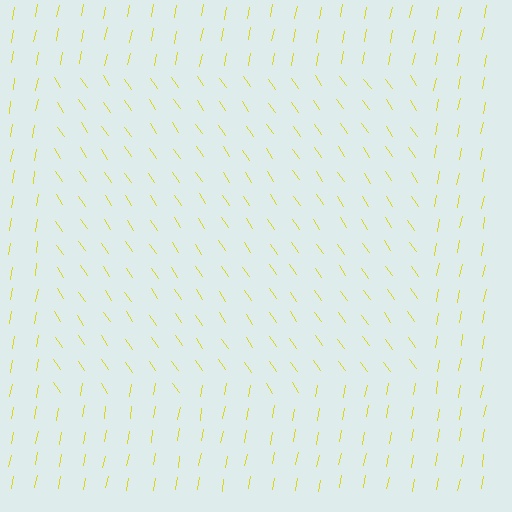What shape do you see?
I see a rectangle.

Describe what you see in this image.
The image is filled with small yellow line segments. A rectangle region in the image has lines oriented differently from the surrounding lines, creating a visible texture boundary.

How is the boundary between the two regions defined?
The boundary is defined purely by a change in line orientation (approximately 45 degrees difference). All lines are the same color and thickness.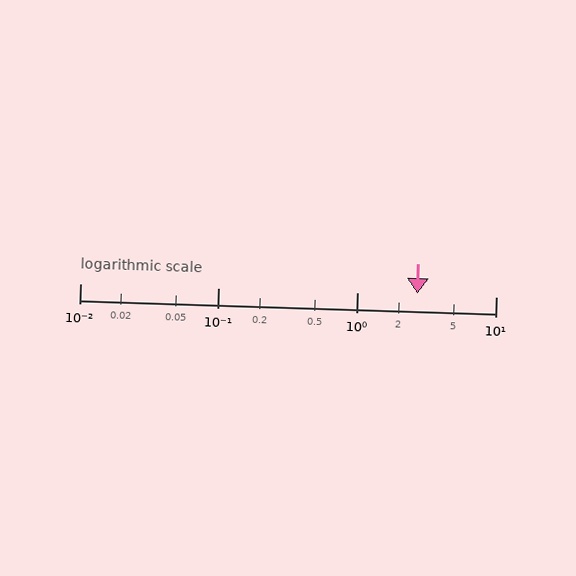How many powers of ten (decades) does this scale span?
The scale spans 3 decades, from 0.01 to 10.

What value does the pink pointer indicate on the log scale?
The pointer indicates approximately 2.7.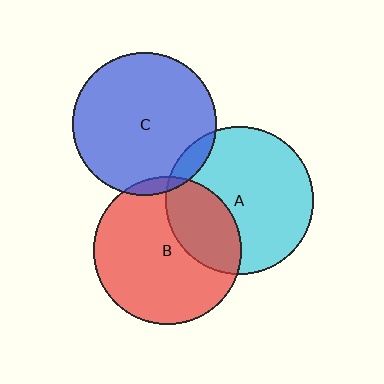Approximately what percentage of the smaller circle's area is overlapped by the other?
Approximately 10%.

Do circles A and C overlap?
Yes.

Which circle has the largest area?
Circle A (cyan).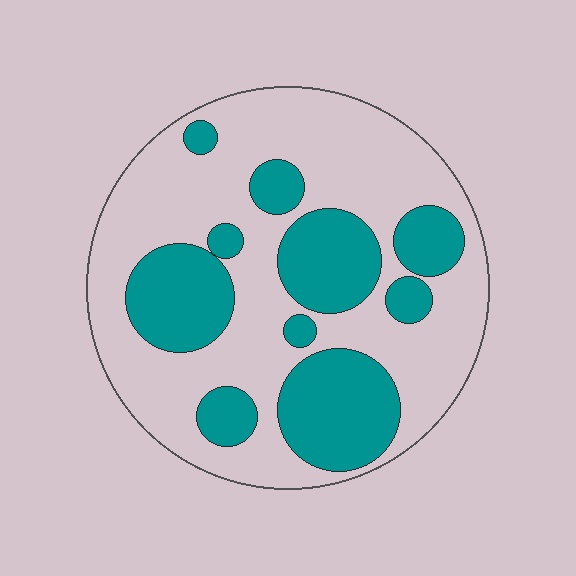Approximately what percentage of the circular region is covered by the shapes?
Approximately 35%.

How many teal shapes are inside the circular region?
10.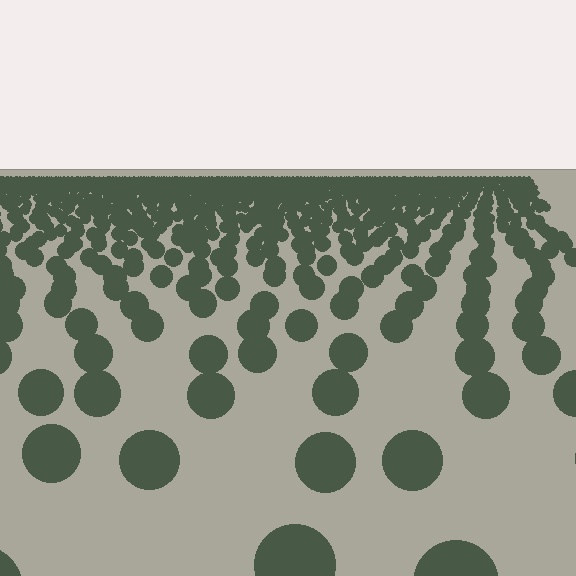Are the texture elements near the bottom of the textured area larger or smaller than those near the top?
Larger. Near the bottom, elements are closer to the viewer and appear at a bigger on-screen size.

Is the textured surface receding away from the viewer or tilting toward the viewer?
The surface is receding away from the viewer. Texture elements get smaller and denser toward the top.